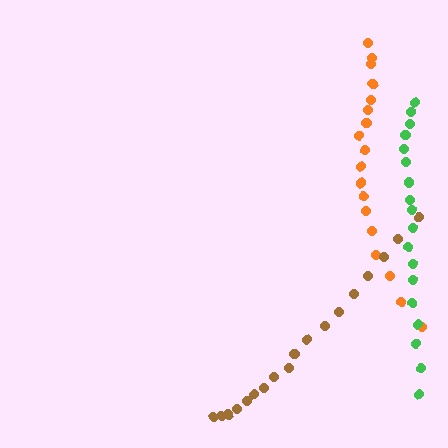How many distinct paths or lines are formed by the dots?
There are 3 distinct paths.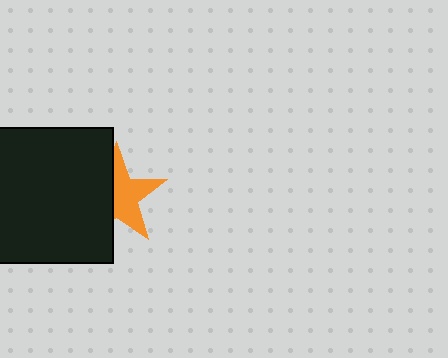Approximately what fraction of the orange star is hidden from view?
Roughly 44% of the orange star is hidden behind the black square.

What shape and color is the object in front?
The object in front is a black square.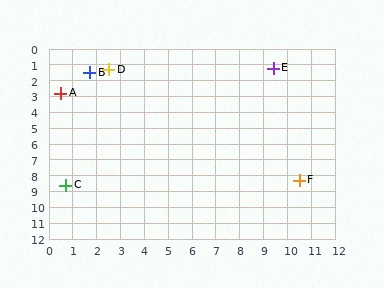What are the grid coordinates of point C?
Point C is at approximately (0.7, 8.6).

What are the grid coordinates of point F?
Point F is at approximately (10.5, 8.3).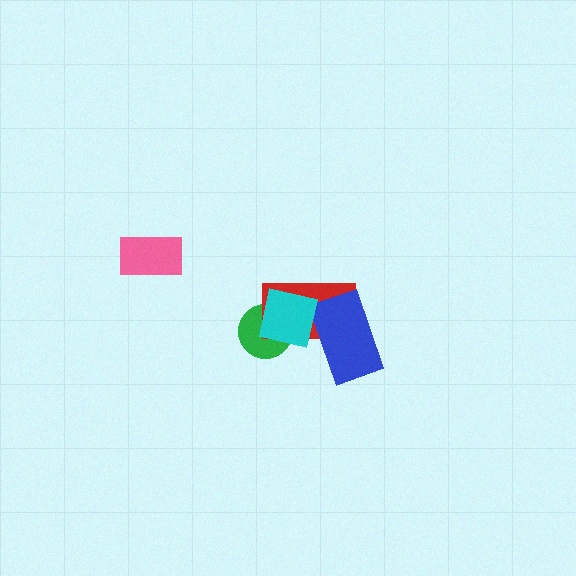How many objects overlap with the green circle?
2 objects overlap with the green circle.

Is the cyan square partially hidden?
No, no other shape covers it.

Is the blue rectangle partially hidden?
Yes, it is partially covered by another shape.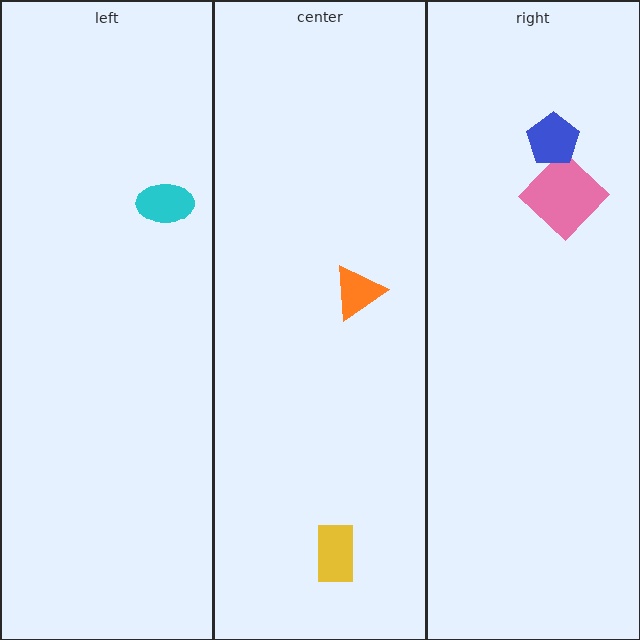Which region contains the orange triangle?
The center region.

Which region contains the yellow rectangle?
The center region.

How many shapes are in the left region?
1.